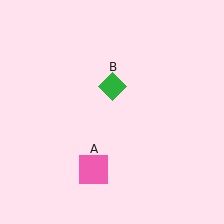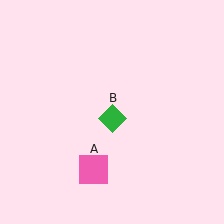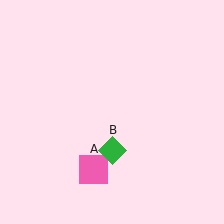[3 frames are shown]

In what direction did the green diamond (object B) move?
The green diamond (object B) moved down.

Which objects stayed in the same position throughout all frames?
Pink square (object A) remained stationary.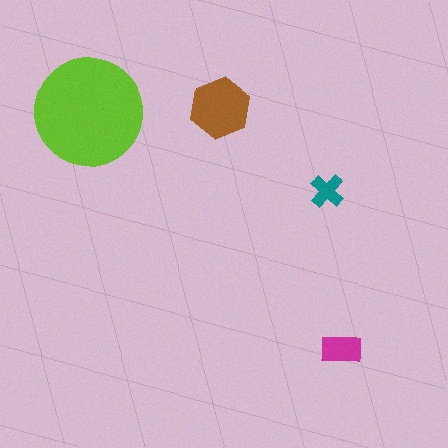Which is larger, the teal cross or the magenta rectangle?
The magenta rectangle.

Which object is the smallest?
The teal cross.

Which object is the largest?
The lime circle.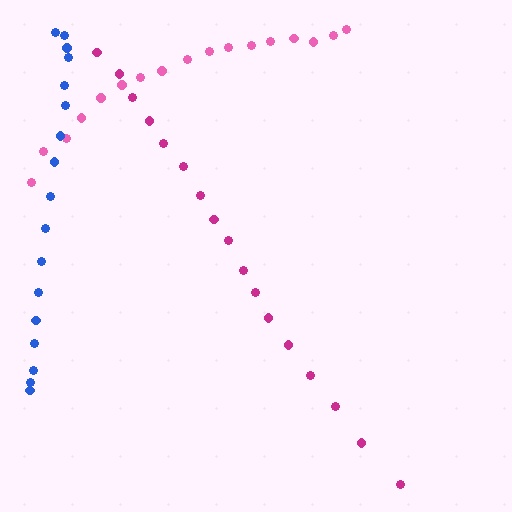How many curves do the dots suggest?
There are 3 distinct paths.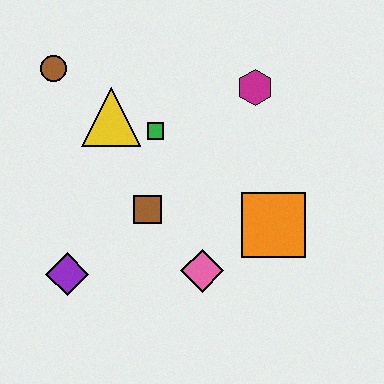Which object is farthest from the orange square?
The brown circle is farthest from the orange square.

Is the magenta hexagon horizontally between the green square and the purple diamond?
No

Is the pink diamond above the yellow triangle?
No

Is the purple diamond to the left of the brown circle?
No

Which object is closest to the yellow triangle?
The green square is closest to the yellow triangle.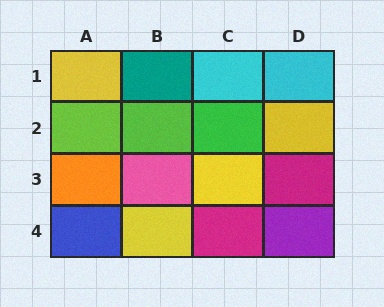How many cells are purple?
1 cell is purple.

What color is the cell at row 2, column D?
Yellow.